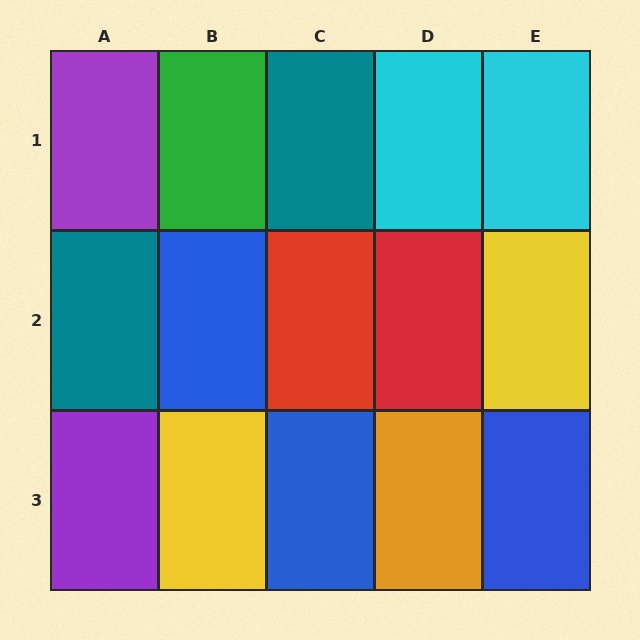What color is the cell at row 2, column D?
Red.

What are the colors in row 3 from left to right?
Purple, yellow, blue, orange, blue.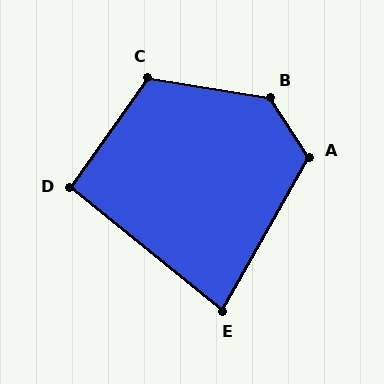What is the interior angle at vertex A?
Approximately 117 degrees (obtuse).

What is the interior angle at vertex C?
Approximately 116 degrees (obtuse).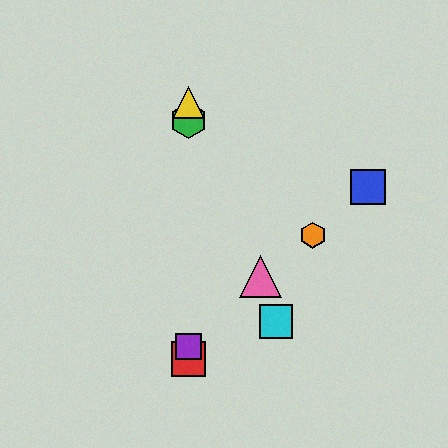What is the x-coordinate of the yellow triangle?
The yellow triangle is at x≈189.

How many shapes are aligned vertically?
4 shapes (the red square, the green hexagon, the yellow triangle, the purple square) are aligned vertically.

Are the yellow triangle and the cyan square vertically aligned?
No, the yellow triangle is at x≈189 and the cyan square is at x≈276.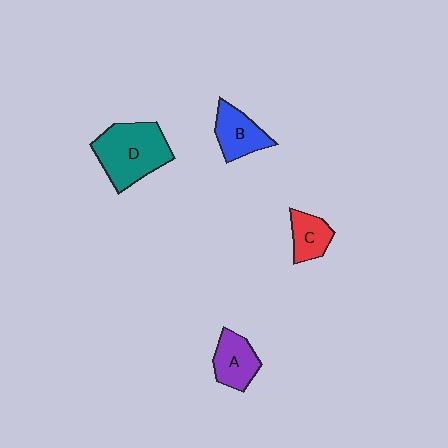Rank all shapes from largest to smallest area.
From largest to smallest: D (teal), B (blue), A (purple), C (red).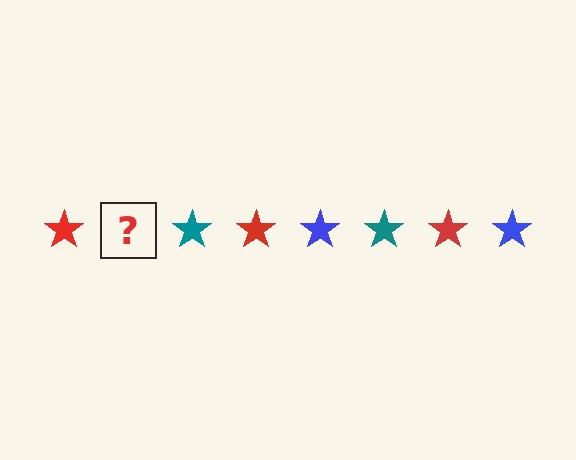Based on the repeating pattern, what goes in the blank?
The blank should be a blue star.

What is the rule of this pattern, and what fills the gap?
The rule is that the pattern cycles through red, blue, teal stars. The gap should be filled with a blue star.